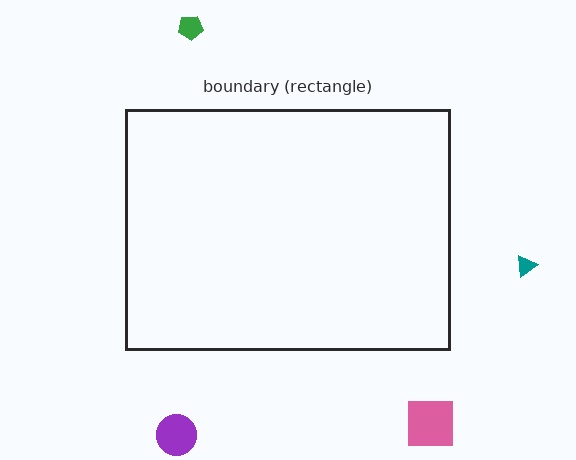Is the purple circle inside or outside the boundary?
Outside.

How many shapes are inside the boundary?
0 inside, 4 outside.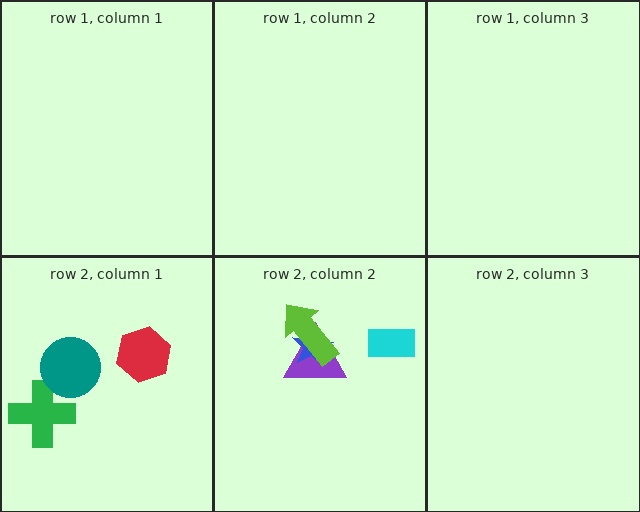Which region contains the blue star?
The row 2, column 2 region.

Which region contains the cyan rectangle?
The row 2, column 2 region.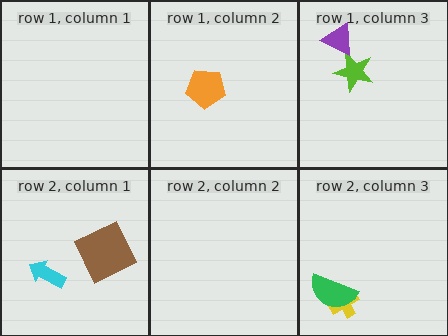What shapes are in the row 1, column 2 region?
The orange pentagon.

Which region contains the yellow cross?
The row 2, column 3 region.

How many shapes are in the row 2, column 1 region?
2.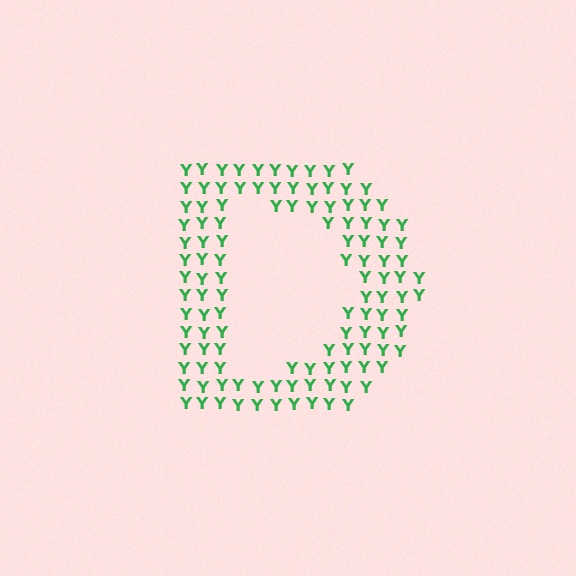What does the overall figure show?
The overall figure shows the letter D.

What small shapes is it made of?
It is made of small letter Y's.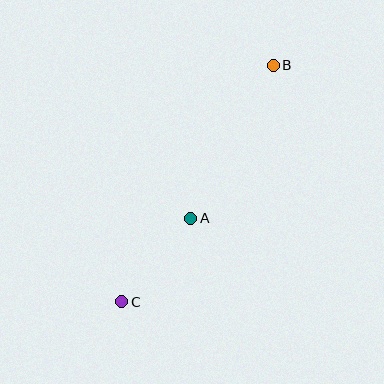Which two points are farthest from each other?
Points B and C are farthest from each other.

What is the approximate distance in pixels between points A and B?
The distance between A and B is approximately 174 pixels.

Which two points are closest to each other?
Points A and C are closest to each other.